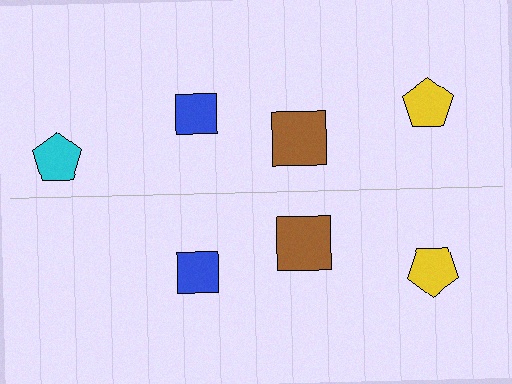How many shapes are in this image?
There are 7 shapes in this image.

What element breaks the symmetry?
A cyan pentagon is missing from the bottom side.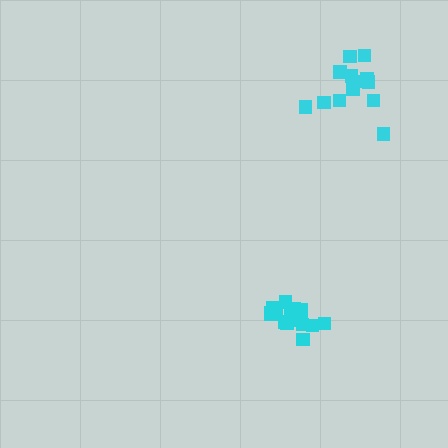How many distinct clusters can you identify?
There are 2 distinct clusters.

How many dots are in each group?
Group 1: 17 dots, Group 2: 13 dots (30 total).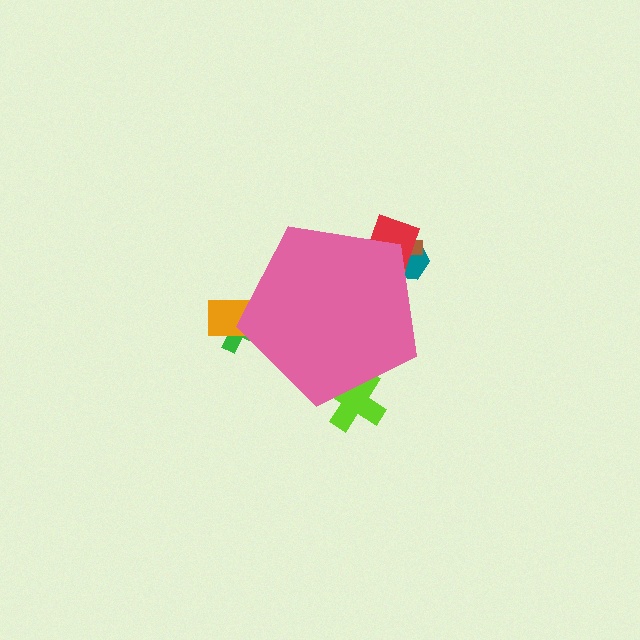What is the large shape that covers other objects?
A pink pentagon.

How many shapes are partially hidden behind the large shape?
6 shapes are partially hidden.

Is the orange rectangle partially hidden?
Yes, the orange rectangle is partially hidden behind the pink pentagon.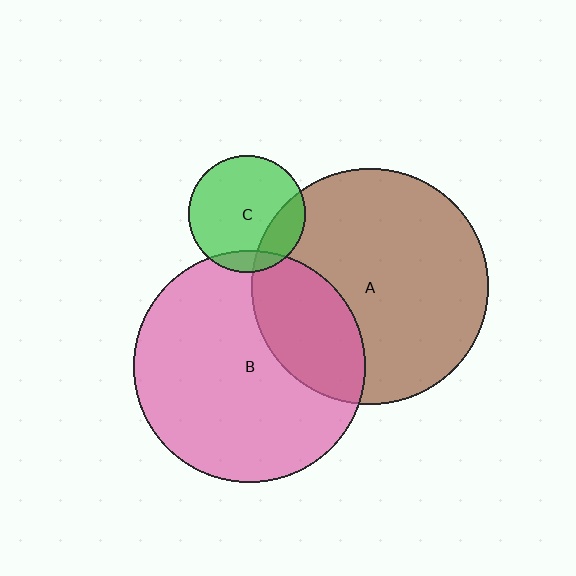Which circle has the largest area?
Circle A (brown).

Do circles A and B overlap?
Yes.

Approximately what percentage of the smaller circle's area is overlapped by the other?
Approximately 25%.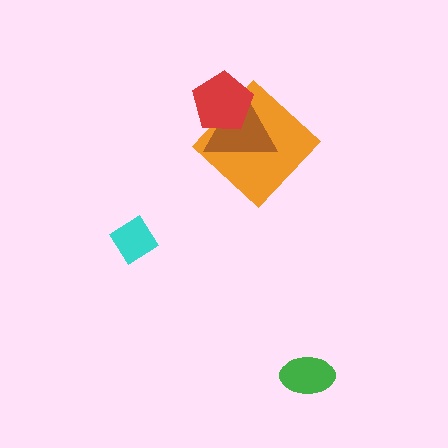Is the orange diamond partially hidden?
Yes, it is partially covered by another shape.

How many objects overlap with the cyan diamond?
0 objects overlap with the cyan diamond.